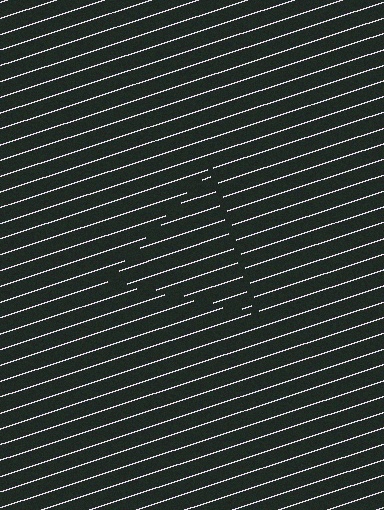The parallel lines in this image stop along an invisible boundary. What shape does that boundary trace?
An illusory triangle. The interior of the shape contains the same grating, shifted by half a period — the contour is defined by the phase discontinuity where line-ends from the inner and outer gratings abut.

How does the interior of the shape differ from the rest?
The interior of the shape contains the same grating, shifted by half a period — the contour is defined by the phase discontinuity where line-ends from the inner and outer gratings abut.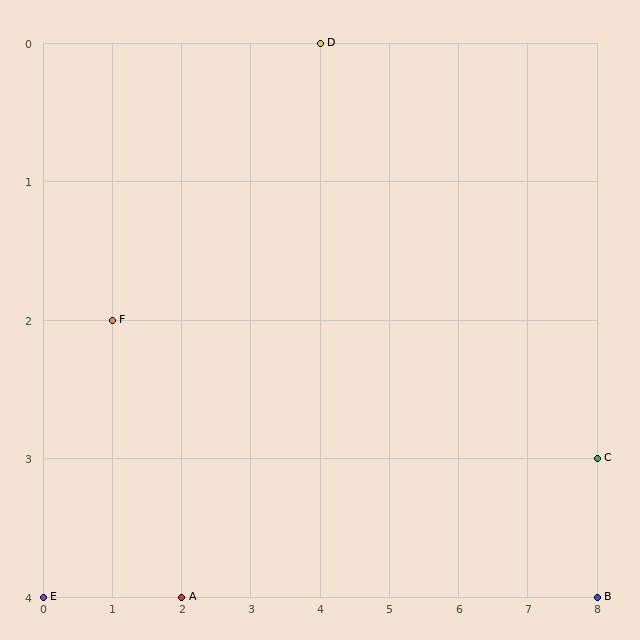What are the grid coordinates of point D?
Point D is at grid coordinates (4, 0).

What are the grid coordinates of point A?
Point A is at grid coordinates (2, 4).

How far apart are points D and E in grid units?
Points D and E are 4 columns and 4 rows apart (about 5.7 grid units diagonally).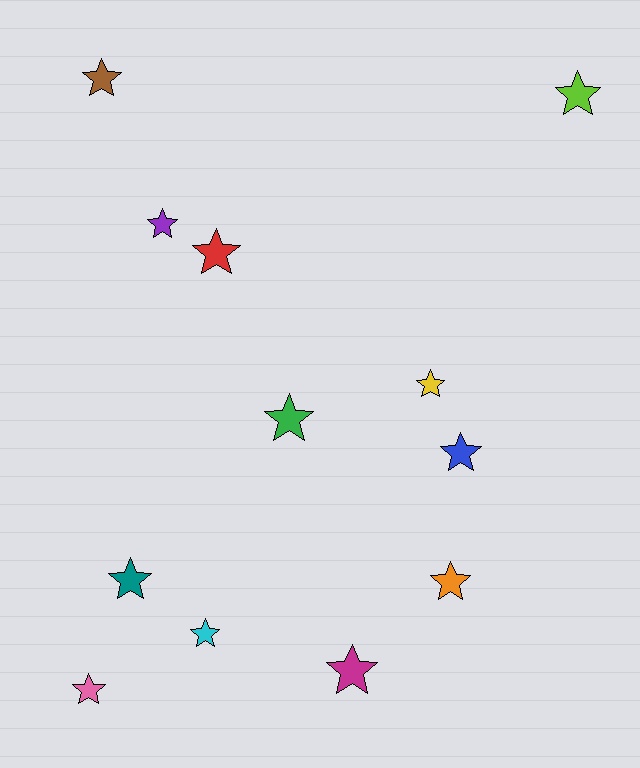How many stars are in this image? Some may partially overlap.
There are 12 stars.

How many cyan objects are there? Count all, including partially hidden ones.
There is 1 cyan object.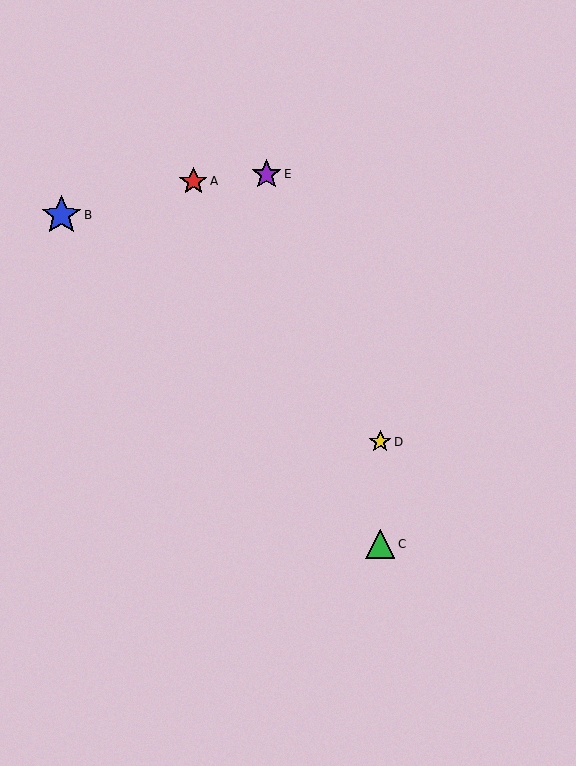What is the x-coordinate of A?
Object A is at x≈193.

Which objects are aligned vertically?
Objects C, D are aligned vertically.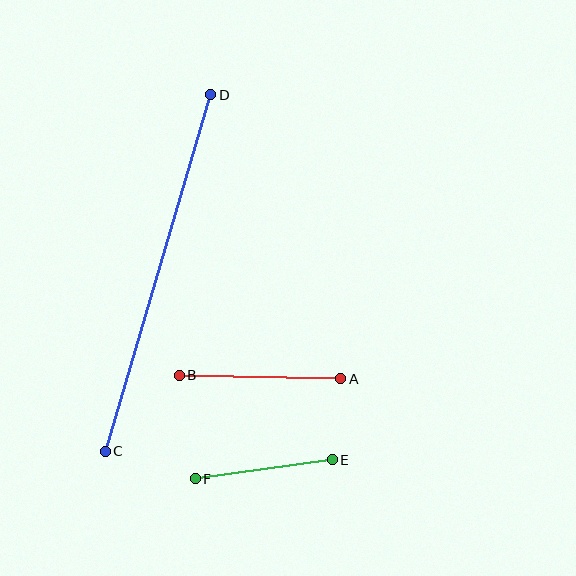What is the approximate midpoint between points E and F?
The midpoint is at approximately (264, 469) pixels.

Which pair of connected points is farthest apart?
Points C and D are farthest apart.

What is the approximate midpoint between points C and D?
The midpoint is at approximately (158, 273) pixels.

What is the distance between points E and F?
The distance is approximately 138 pixels.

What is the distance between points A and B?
The distance is approximately 162 pixels.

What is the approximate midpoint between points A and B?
The midpoint is at approximately (260, 377) pixels.